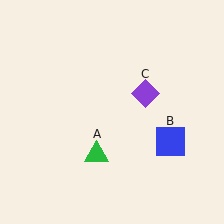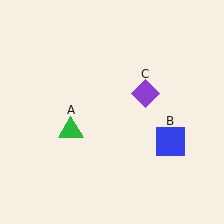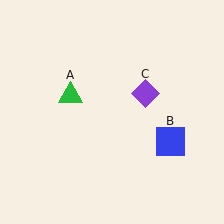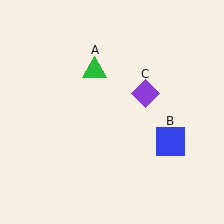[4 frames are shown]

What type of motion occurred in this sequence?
The green triangle (object A) rotated clockwise around the center of the scene.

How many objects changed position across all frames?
1 object changed position: green triangle (object A).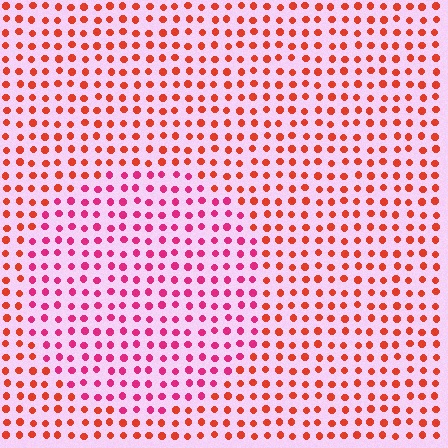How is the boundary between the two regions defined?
The boundary is defined purely by a slight shift in hue (about 36 degrees). Spacing, size, and orientation are identical on both sides.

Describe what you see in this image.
The image is filled with small red elements in a uniform arrangement. A circle-shaped region is visible where the elements are tinted to a slightly different hue, forming a subtle color boundary.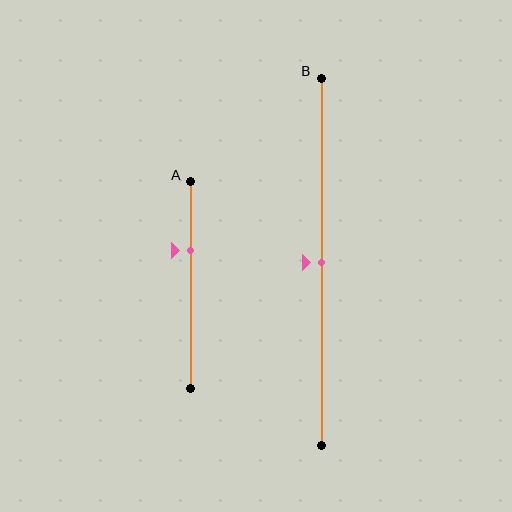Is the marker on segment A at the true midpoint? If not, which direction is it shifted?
No, the marker on segment A is shifted upward by about 17% of the segment length.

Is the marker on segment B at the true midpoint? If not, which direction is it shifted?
Yes, the marker on segment B is at the true midpoint.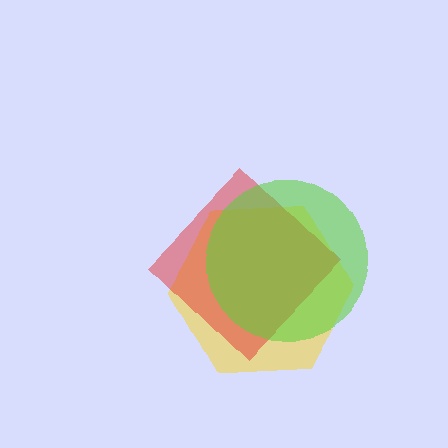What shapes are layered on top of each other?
The layered shapes are: a yellow hexagon, a red diamond, a lime circle.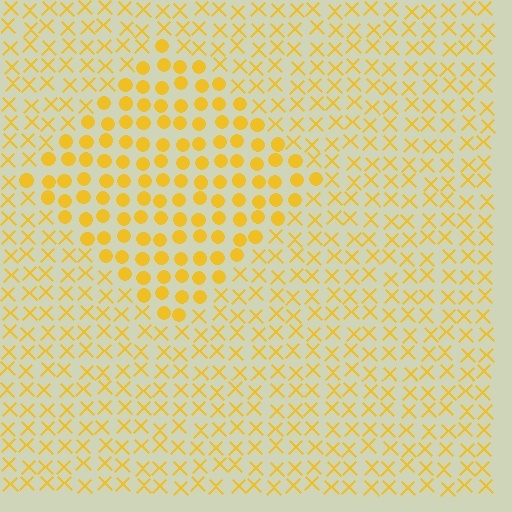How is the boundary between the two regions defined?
The boundary is defined by a change in element shape: circles inside vs. X marks outside. All elements share the same color and spacing.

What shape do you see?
I see a diamond.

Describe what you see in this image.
The image is filled with small yellow elements arranged in a uniform grid. A diamond-shaped region contains circles, while the surrounding area contains X marks. The boundary is defined purely by the change in element shape.